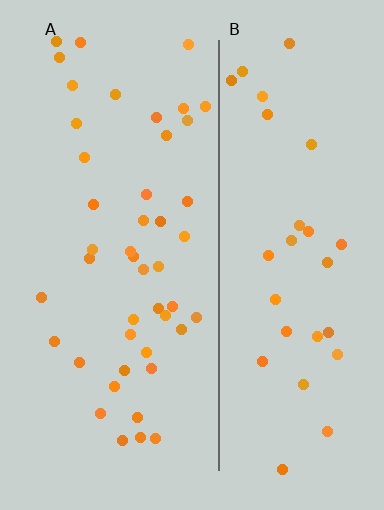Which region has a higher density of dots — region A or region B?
A (the left).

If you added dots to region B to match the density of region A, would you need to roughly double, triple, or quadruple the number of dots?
Approximately double.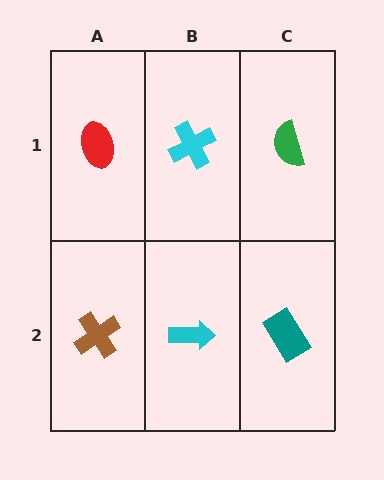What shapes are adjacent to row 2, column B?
A cyan cross (row 1, column B), a brown cross (row 2, column A), a teal rectangle (row 2, column C).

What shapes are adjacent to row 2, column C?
A green semicircle (row 1, column C), a cyan arrow (row 2, column B).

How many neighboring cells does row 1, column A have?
2.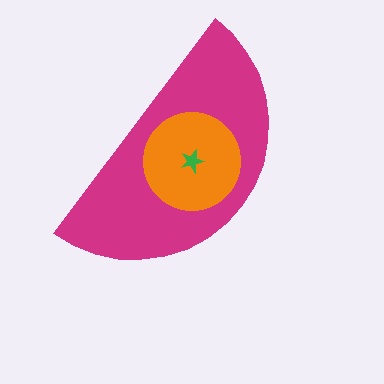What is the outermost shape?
The magenta semicircle.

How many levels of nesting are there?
3.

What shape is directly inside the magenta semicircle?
The orange circle.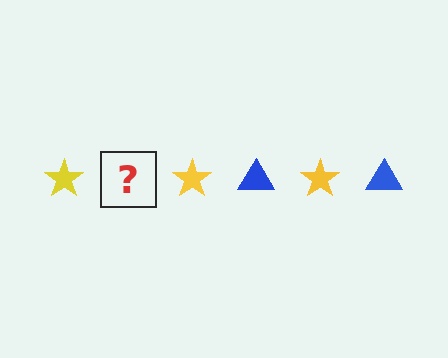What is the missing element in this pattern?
The missing element is a blue triangle.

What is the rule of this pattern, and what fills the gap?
The rule is that the pattern alternates between yellow star and blue triangle. The gap should be filled with a blue triangle.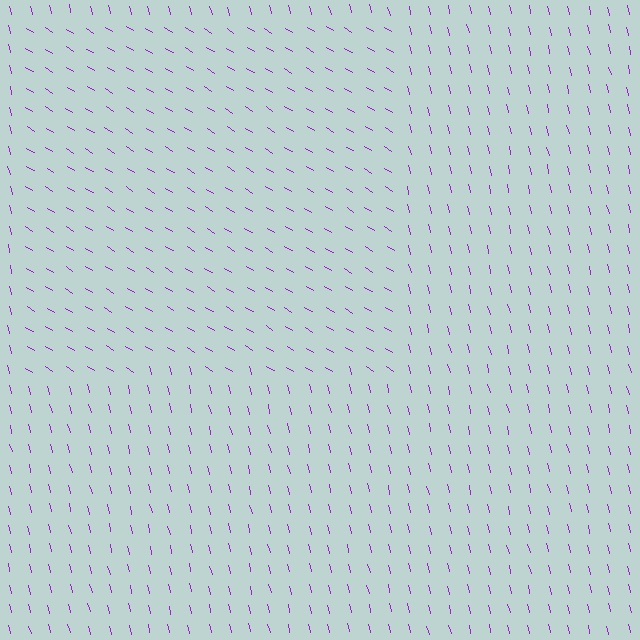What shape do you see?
I see a rectangle.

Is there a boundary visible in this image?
Yes, there is a texture boundary formed by a change in line orientation.